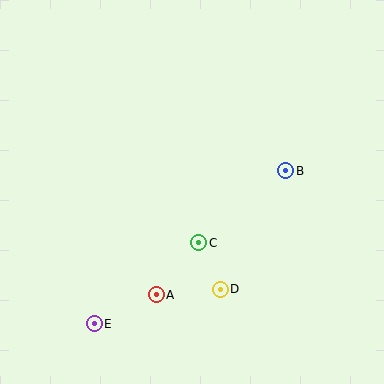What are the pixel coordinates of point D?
Point D is at (220, 289).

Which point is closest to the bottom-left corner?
Point E is closest to the bottom-left corner.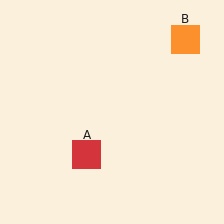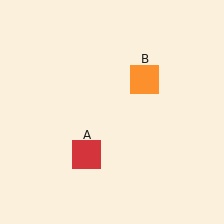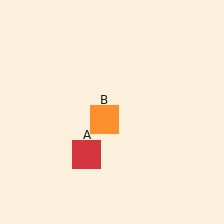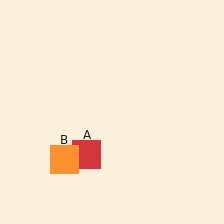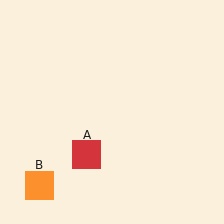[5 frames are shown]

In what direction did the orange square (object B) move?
The orange square (object B) moved down and to the left.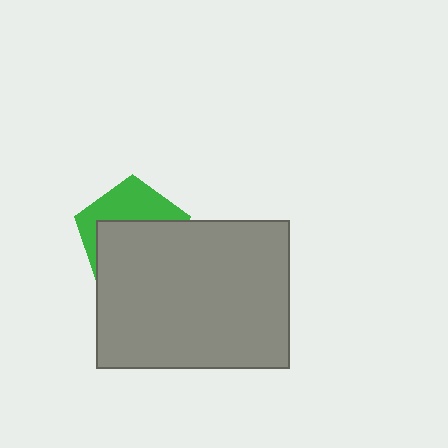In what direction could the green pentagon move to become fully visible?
The green pentagon could move up. That would shift it out from behind the gray rectangle entirely.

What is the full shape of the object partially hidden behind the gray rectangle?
The partially hidden object is a green pentagon.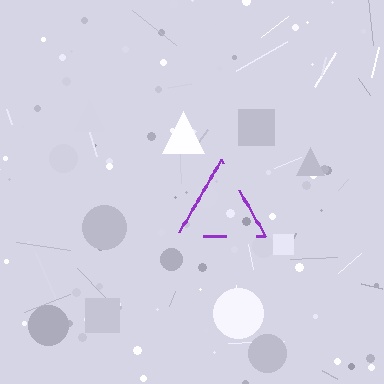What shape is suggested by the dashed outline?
The dashed outline suggests a triangle.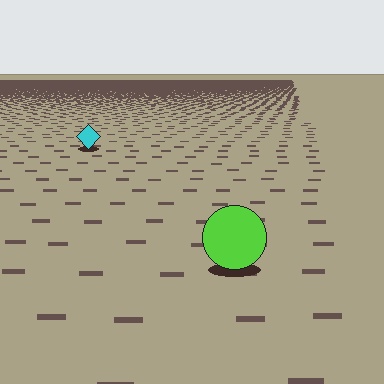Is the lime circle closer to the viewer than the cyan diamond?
Yes. The lime circle is closer — you can tell from the texture gradient: the ground texture is coarser near it.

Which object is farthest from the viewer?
The cyan diamond is farthest from the viewer. It appears smaller and the ground texture around it is denser.